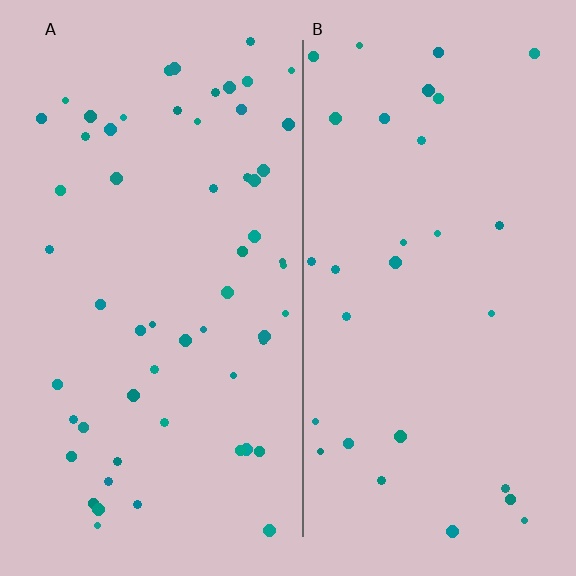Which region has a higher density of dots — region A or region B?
A (the left).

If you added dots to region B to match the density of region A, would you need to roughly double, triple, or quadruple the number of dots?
Approximately double.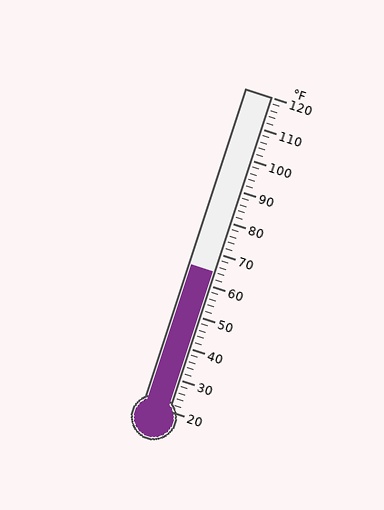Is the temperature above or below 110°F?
The temperature is below 110°F.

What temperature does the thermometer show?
The thermometer shows approximately 64°F.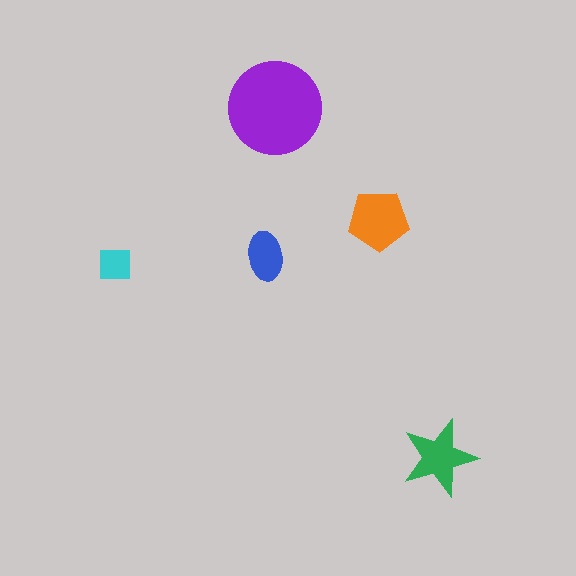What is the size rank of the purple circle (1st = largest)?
1st.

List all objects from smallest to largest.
The cyan square, the blue ellipse, the green star, the orange pentagon, the purple circle.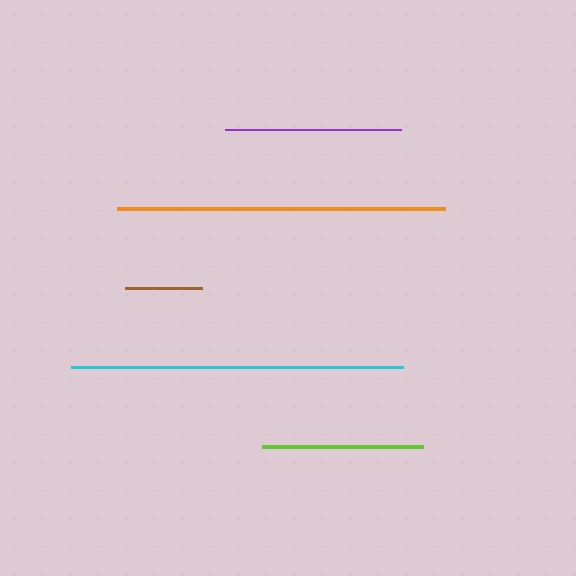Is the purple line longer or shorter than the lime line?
The purple line is longer than the lime line.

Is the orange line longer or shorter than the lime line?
The orange line is longer than the lime line.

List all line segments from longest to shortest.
From longest to shortest: cyan, orange, purple, lime, brown.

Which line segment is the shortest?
The brown line is the shortest at approximately 77 pixels.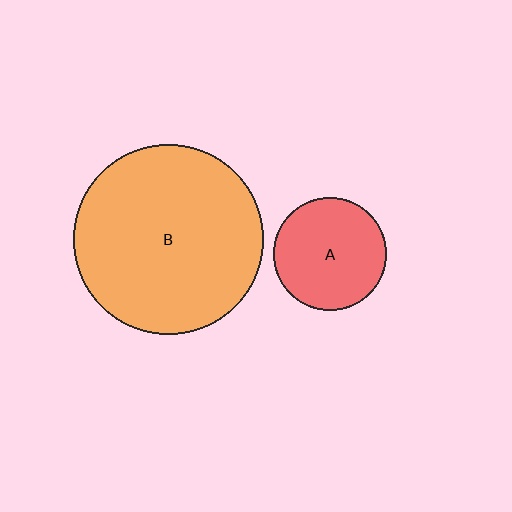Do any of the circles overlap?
No, none of the circles overlap.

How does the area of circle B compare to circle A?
Approximately 2.8 times.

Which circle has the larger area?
Circle B (orange).